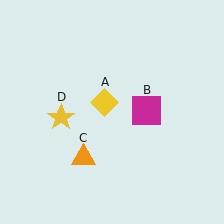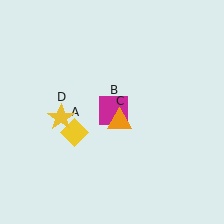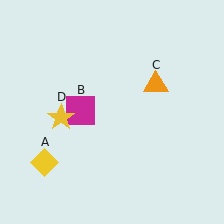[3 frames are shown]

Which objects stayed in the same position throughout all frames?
Yellow star (object D) remained stationary.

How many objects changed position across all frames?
3 objects changed position: yellow diamond (object A), magenta square (object B), orange triangle (object C).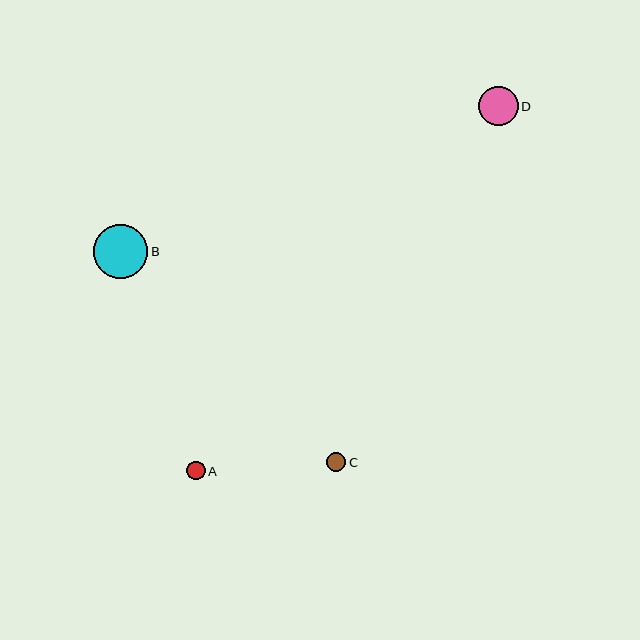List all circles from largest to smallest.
From largest to smallest: B, D, C, A.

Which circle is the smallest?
Circle A is the smallest with a size of approximately 19 pixels.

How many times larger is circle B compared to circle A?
Circle B is approximately 2.9 times the size of circle A.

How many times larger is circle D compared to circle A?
Circle D is approximately 2.1 times the size of circle A.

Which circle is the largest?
Circle B is the largest with a size of approximately 54 pixels.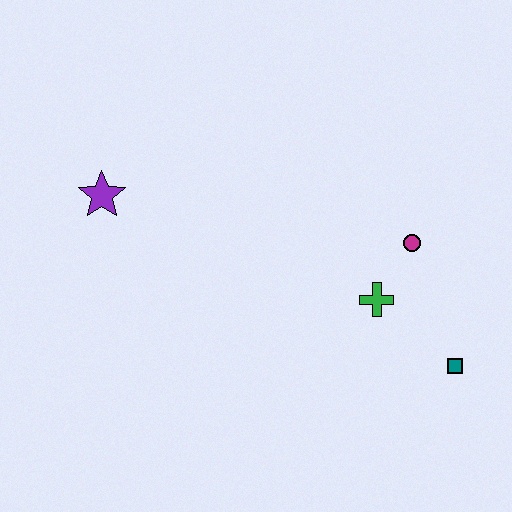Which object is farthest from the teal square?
The purple star is farthest from the teal square.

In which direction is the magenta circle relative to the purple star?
The magenta circle is to the right of the purple star.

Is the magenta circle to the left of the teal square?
Yes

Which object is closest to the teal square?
The green cross is closest to the teal square.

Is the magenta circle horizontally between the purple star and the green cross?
No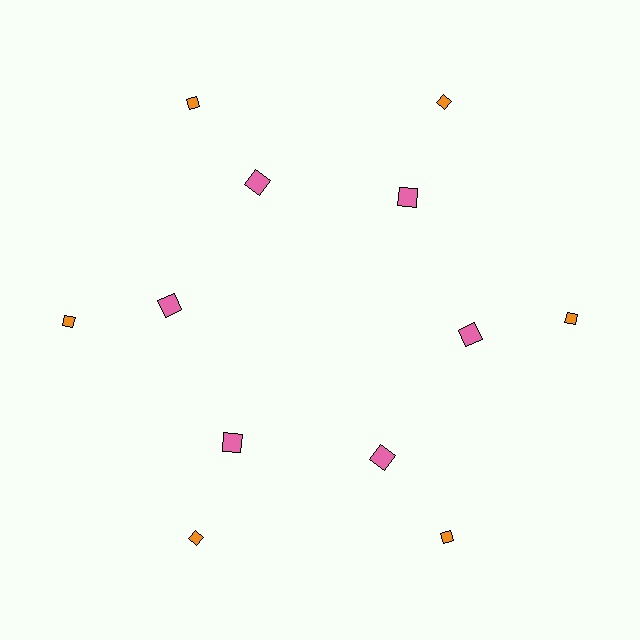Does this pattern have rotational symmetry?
Yes, this pattern has 6-fold rotational symmetry. It looks the same after rotating 60 degrees around the center.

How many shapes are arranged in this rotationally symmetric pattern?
There are 12 shapes, arranged in 6 groups of 2.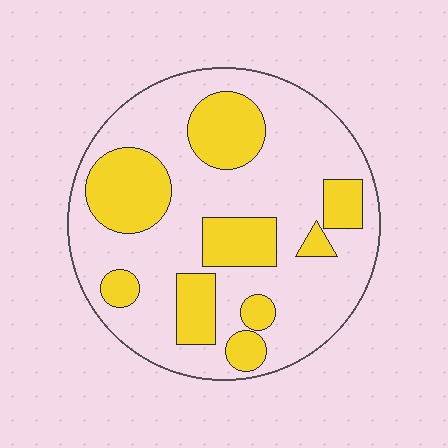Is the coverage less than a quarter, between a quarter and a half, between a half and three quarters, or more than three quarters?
Between a quarter and a half.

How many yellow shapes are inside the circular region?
9.